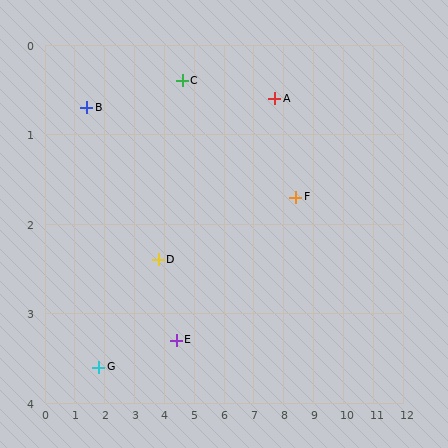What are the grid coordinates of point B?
Point B is at approximately (1.4, 0.7).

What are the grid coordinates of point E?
Point E is at approximately (4.4, 3.3).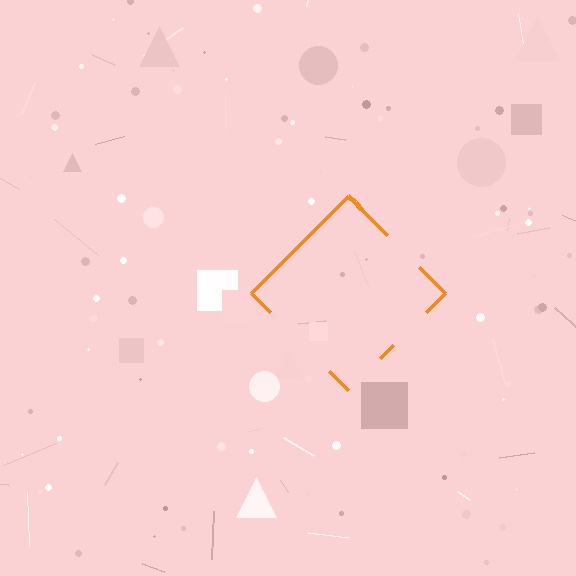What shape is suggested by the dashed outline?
The dashed outline suggests a diamond.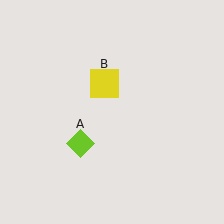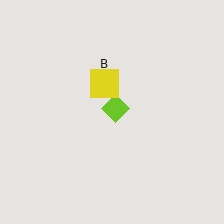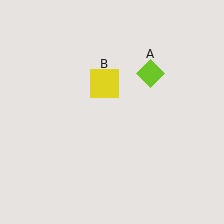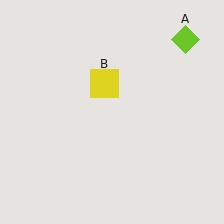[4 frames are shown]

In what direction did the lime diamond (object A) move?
The lime diamond (object A) moved up and to the right.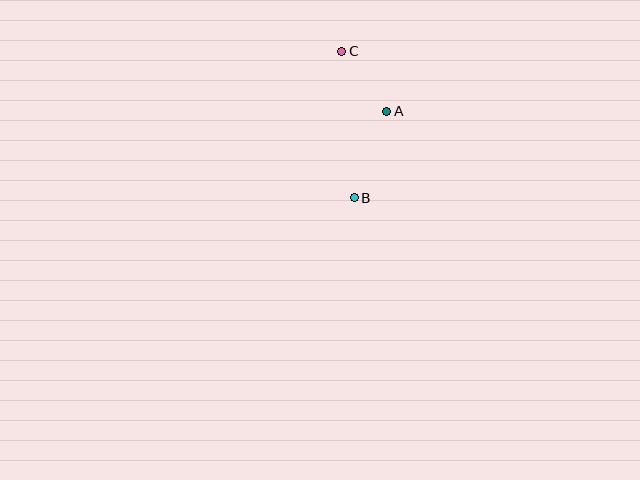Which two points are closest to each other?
Points A and C are closest to each other.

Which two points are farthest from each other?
Points B and C are farthest from each other.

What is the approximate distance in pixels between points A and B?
The distance between A and B is approximately 92 pixels.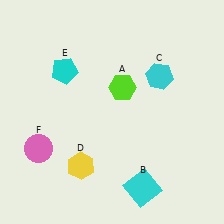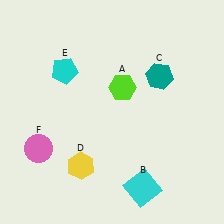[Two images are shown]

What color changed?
The hexagon (C) changed from cyan in Image 1 to teal in Image 2.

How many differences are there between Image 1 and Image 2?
There is 1 difference between the two images.